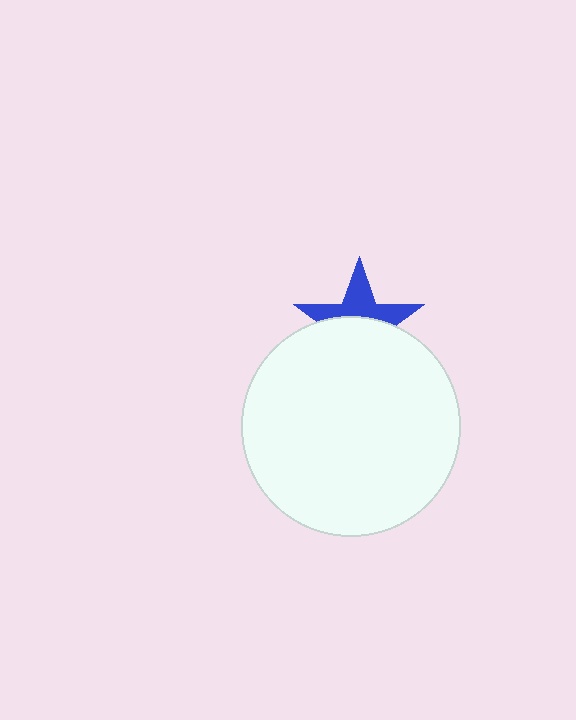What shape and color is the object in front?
The object in front is a white circle.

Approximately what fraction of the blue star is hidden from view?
Roughly 55% of the blue star is hidden behind the white circle.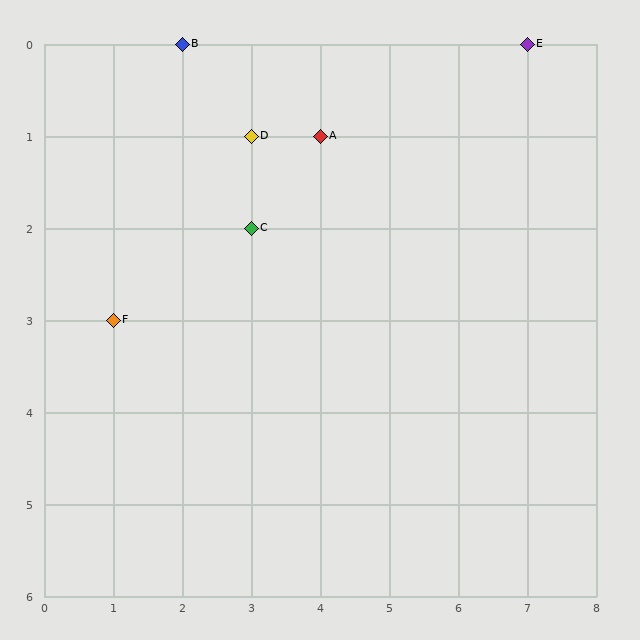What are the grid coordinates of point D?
Point D is at grid coordinates (3, 1).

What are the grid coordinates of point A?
Point A is at grid coordinates (4, 1).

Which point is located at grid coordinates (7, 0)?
Point E is at (7, 0).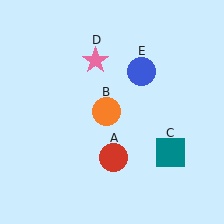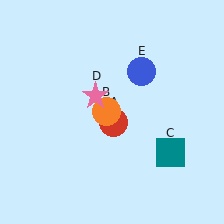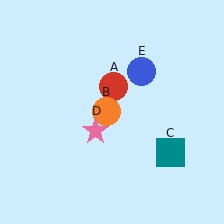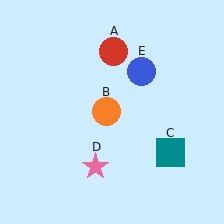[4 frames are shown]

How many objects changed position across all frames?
2 objects changed position: red circle (object A), pink star (object D).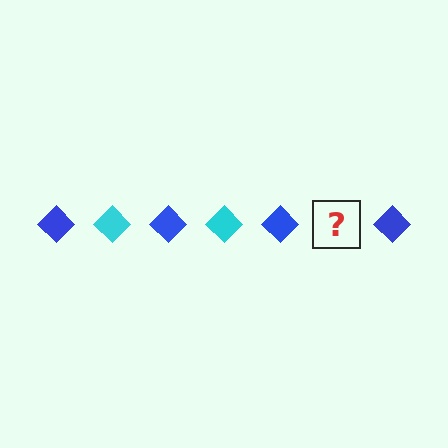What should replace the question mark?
The question mark should be replaced with a cyan diamond.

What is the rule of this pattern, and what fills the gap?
The rule is that the pattern cycles through blue, cyan diamonds. The gap should be filled with a cyan diamond.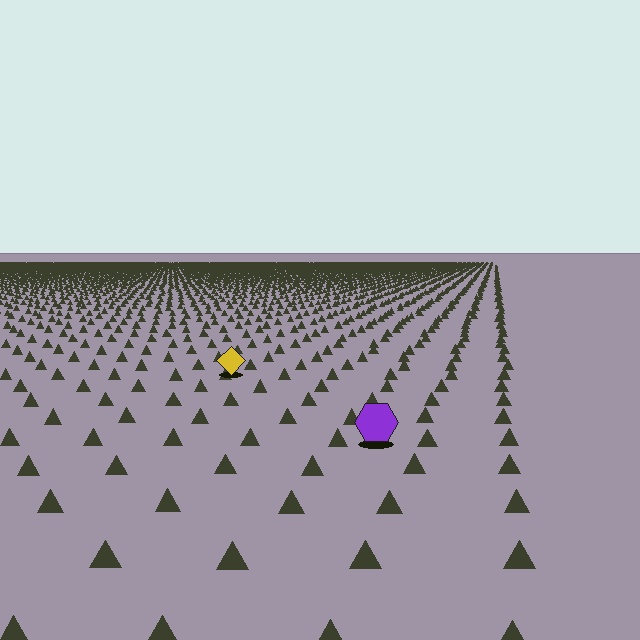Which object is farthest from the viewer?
The yellow diamond is farthest from the viewer. It appears smaller and the ground texture around it is denser.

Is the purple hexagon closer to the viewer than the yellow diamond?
Yes. The purple hexagon is closer — you can tell from the texture gradient: the ground texture is coarser near it.